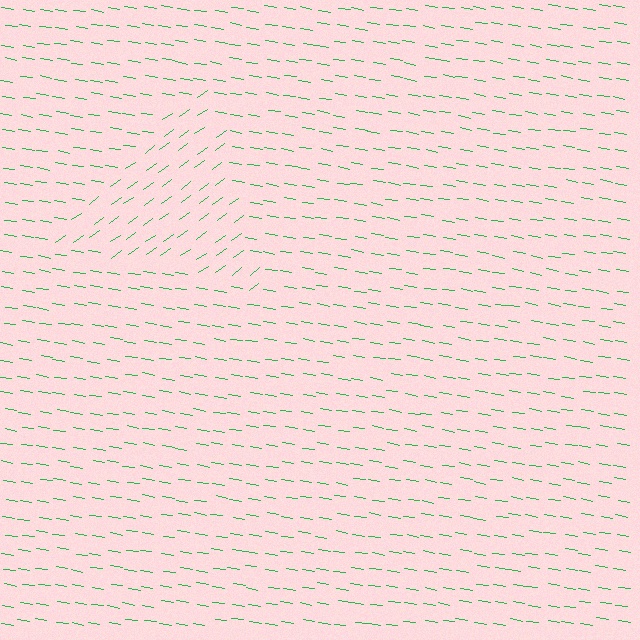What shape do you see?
I see a triangle.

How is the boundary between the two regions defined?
The boundary is defined purely by a change in line orientation (approximately 45 degrees difference). All lines are the same color and thickness.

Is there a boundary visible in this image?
Yes, there is a texture boundary formed by a change in line orientation.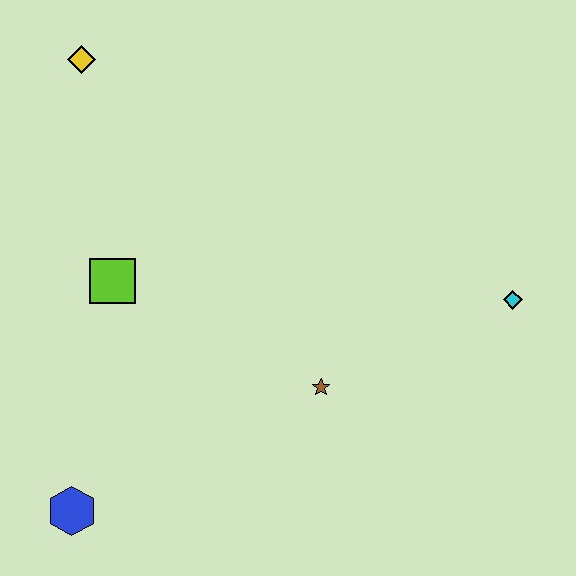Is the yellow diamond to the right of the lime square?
No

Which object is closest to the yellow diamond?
The lime square is closest to the yellow diamond.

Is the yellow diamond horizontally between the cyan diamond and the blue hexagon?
Yes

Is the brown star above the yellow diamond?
No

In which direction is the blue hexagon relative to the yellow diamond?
The blue hexagon is below the yellow diamond.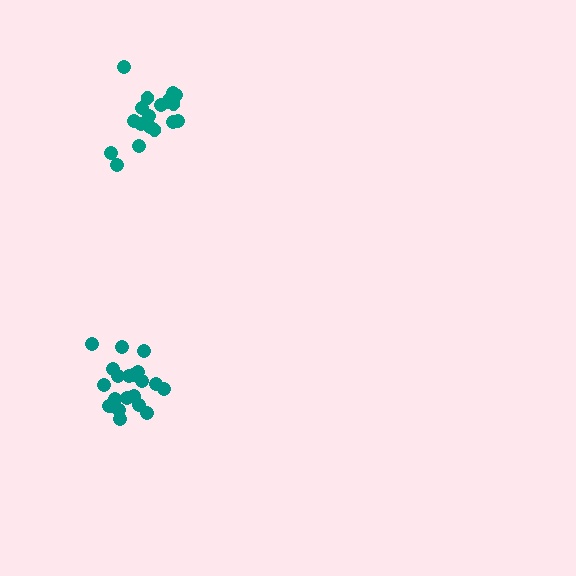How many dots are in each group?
Group 1: 19 dots, Group 2: 21 dots (40 total).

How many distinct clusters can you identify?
There are 2 distinct clusters.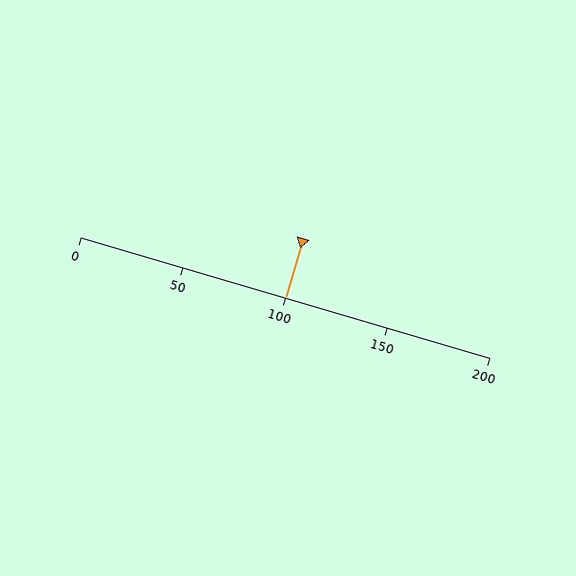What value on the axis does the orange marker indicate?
The marker indicates approximately 100.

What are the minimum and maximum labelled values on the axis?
The axis runs from 0 to 200.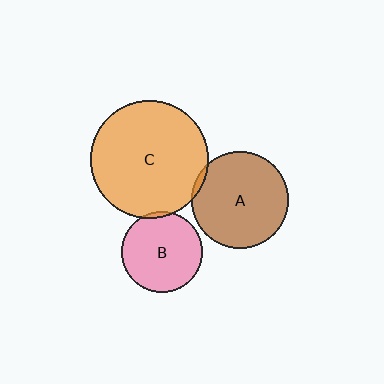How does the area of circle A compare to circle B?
Approximately 1.4 times.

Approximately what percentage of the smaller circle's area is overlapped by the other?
Approximately 5%.